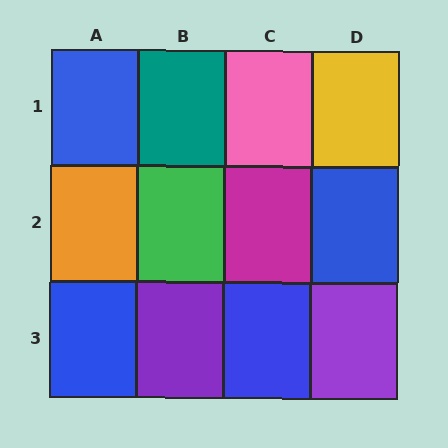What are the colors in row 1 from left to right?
Blue, teal, pink, yellow.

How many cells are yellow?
1 cell is yellow.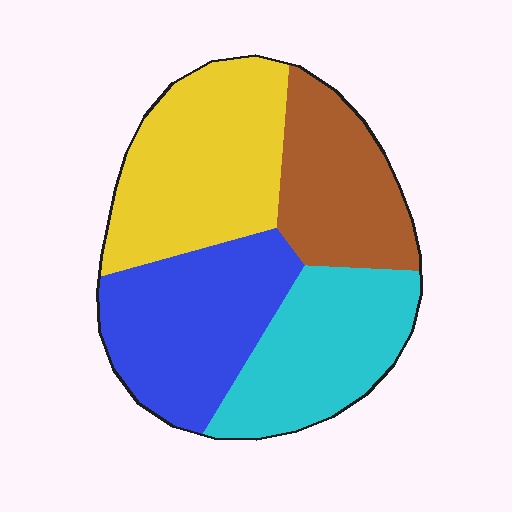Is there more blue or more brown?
Blue.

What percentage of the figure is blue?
Blue takes up between a quarter and a half of the figure.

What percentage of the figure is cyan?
Cyan covers about 25% of the figure.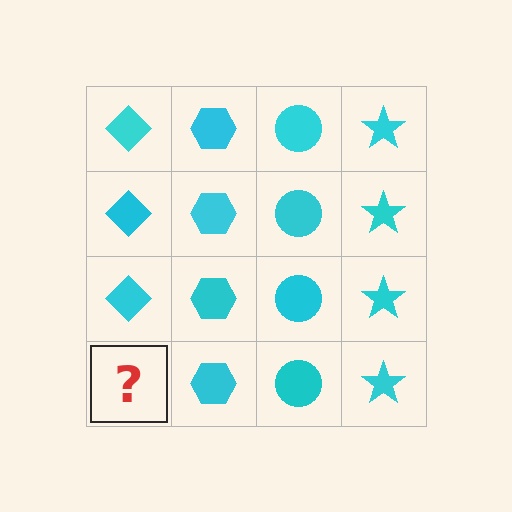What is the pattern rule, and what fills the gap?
The rule is that each column has a consistent shape. The gap should be filled with a cyan diamond.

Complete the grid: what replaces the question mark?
The question mark should be replaced with a cyan diamond.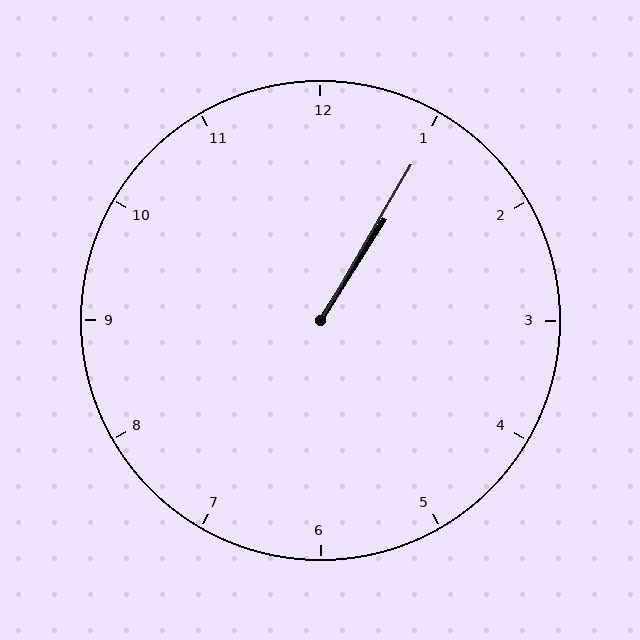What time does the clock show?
1:05.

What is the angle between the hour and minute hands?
Approximately 2 degrees.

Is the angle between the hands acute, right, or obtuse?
It is acute.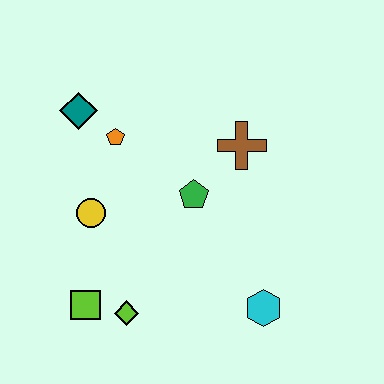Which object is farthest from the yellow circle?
The cyan hexagon is farthest from the yellow circle.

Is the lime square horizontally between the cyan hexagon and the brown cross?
No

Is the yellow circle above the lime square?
Yes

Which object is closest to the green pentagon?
The brown cross is closest to the green pentagon.